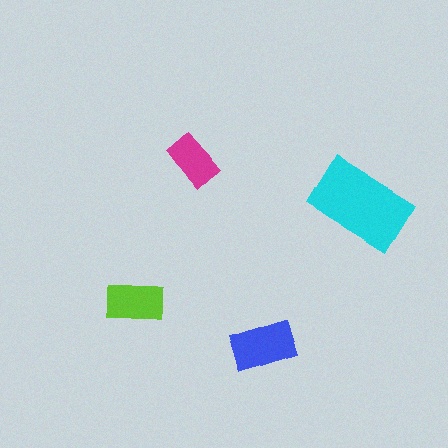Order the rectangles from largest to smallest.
the cyan one, the blue one, the lime one, the magenta one.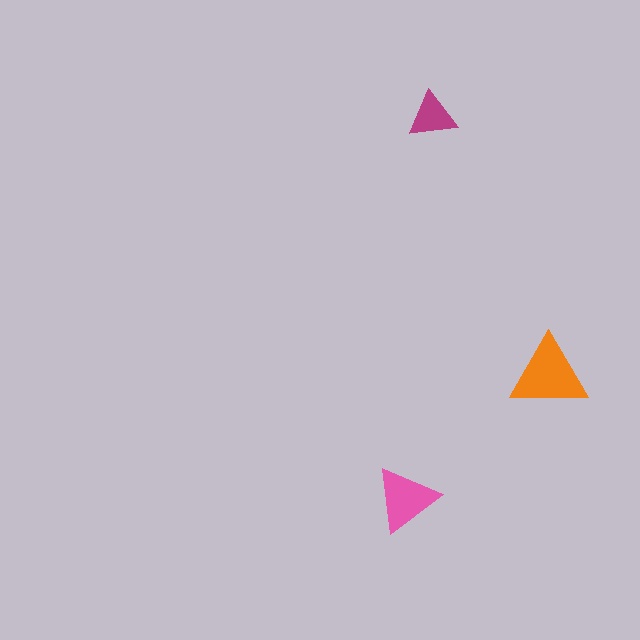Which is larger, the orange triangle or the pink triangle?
The orange one.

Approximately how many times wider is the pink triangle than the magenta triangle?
About 1.5 times wider.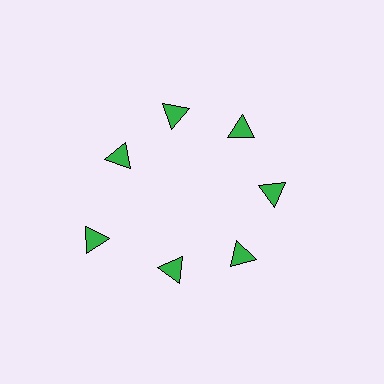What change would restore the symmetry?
The symmetry would be restored by moving it inward, back onto the ring so that all 7 triangles sit at equal angles and equal distance from the center.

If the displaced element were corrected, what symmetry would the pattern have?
It would have 7-fold rotational symmetry — the pattern would map onto itself every 51 degrees.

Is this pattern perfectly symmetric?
No. The 7 green triangles are arranged in a ring, but one element near the 8 o'clock position is pushed outward from the center, breaking the 7-fold rotational symmetry.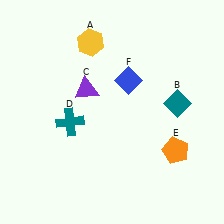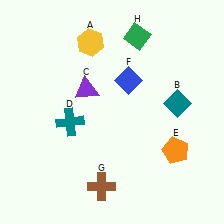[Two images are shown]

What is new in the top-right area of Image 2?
A green diamond (H) was added in the top-right area of Image 2.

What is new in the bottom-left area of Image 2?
A brown cross (G) was added in the bottom-left area of Image 2.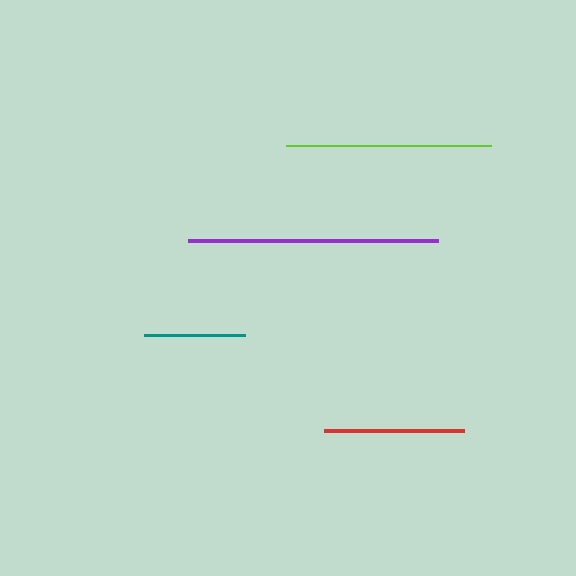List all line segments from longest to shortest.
From longest to shortest: purple, lime, red, teal.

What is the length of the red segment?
The red segment is approximately 140 pixels long.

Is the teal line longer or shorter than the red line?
The red line is longer than the teal line.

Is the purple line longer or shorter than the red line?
The purple line is longer than the red line.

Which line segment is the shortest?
The teal line is the shortest at approximately 101 pixels.